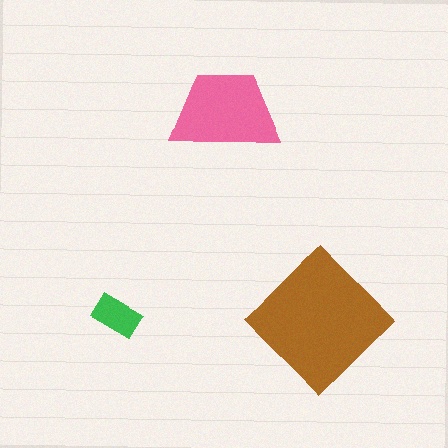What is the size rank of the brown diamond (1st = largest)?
1st.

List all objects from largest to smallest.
The brown diamond, the pink trapezoid, the green rectangle.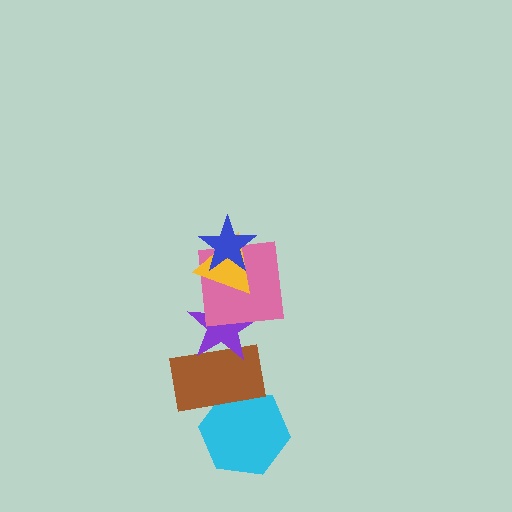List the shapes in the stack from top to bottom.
From top to bottom: the blue star, the yellow triangle, the pink square, the purple star, the brown rectangle, the cyan hexagon.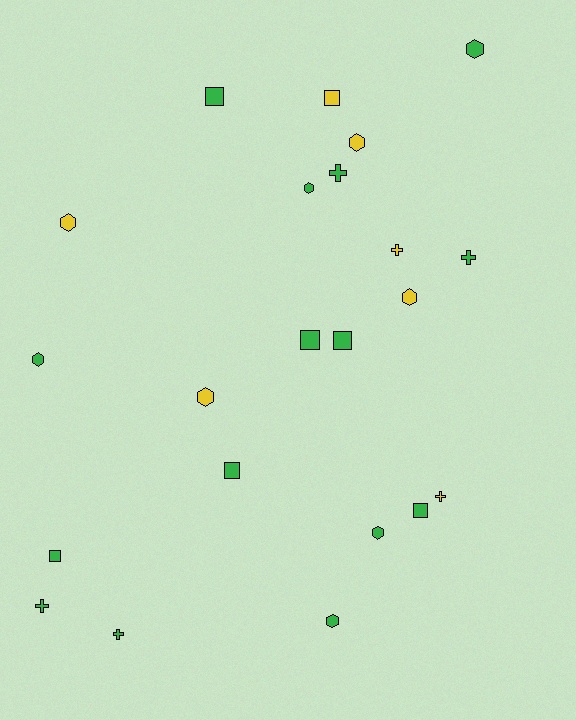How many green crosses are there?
There are 4 green crosses.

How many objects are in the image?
There are 22 objects.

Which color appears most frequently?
Green, with 15 objects.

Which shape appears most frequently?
Hexagon, with 9 objects.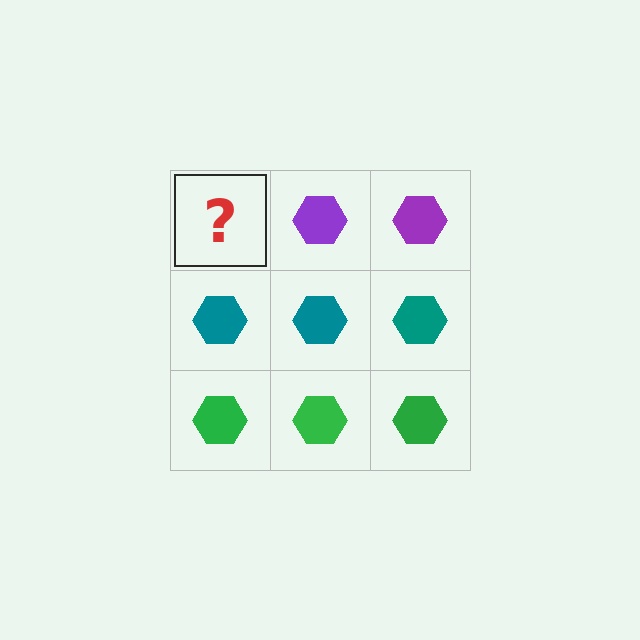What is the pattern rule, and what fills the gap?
The rule is that each row has a consistent color. The gap should be filled with a purple hexagon.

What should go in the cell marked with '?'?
The missing cell should contain a purple hexagon.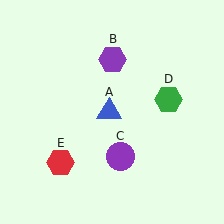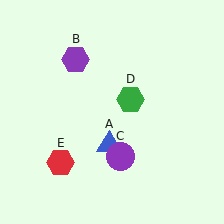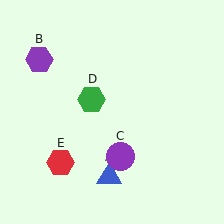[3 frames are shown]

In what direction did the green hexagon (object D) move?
The green hexagon (object D) moved left.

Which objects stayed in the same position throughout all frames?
Purple circle (object C) and red hexagon (object E) remained stationary.